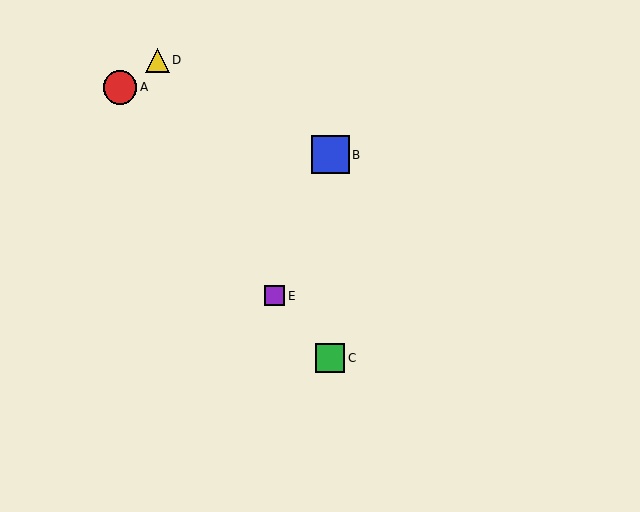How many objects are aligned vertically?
2 objects (B, C) are aligned vertically.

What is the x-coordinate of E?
Object E is at x≈275.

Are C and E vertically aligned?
No, C is at x≈330 and E is at x≈275.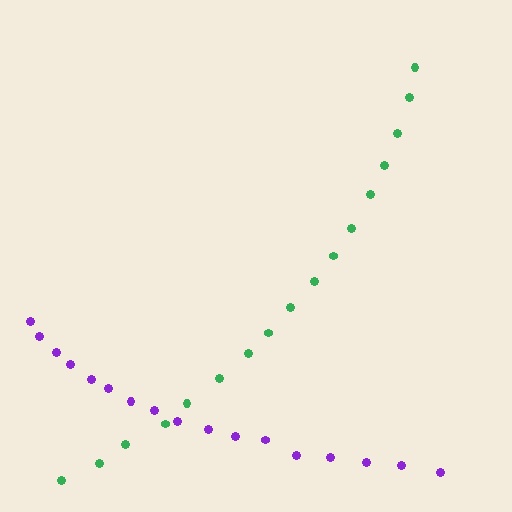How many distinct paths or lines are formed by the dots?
There are 2 distinct paths.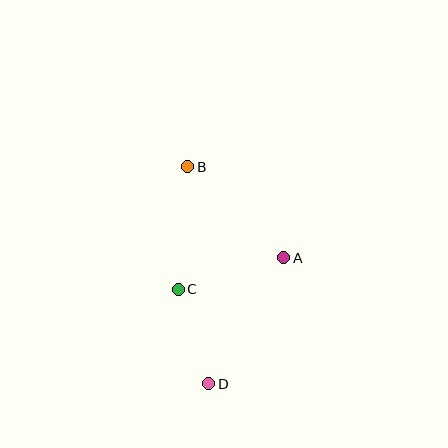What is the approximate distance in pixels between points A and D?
The distance between A and D is approximately 147 pixels.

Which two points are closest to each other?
Points C and D are closest to each other.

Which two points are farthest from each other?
Points B and D are farthest from each other.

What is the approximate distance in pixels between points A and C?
The distance between A and C is approximately 110 pixels.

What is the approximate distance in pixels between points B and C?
The distance between B and C is approximately 123 pixels.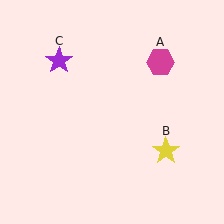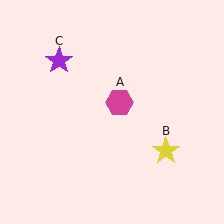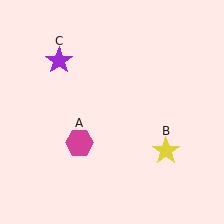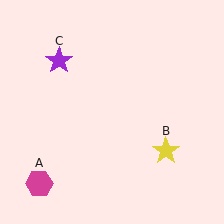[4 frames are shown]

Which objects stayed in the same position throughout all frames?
Yellow star (object B) and purple star (object C) remained stationary.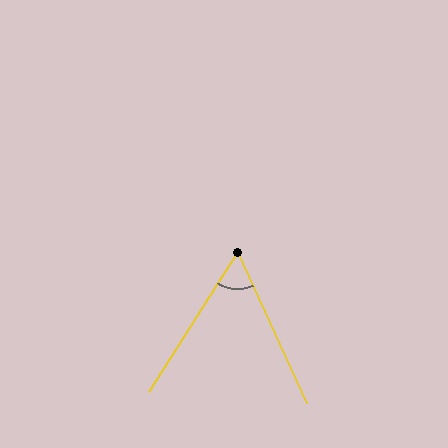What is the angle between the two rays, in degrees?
Approximately 57 degrees.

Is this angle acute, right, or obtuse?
It is acute.